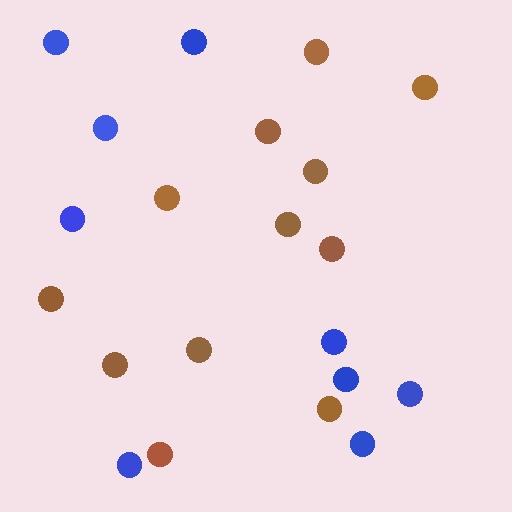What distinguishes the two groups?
There are 2 groups: one group of brown circles (12) and one group of blue circles (9).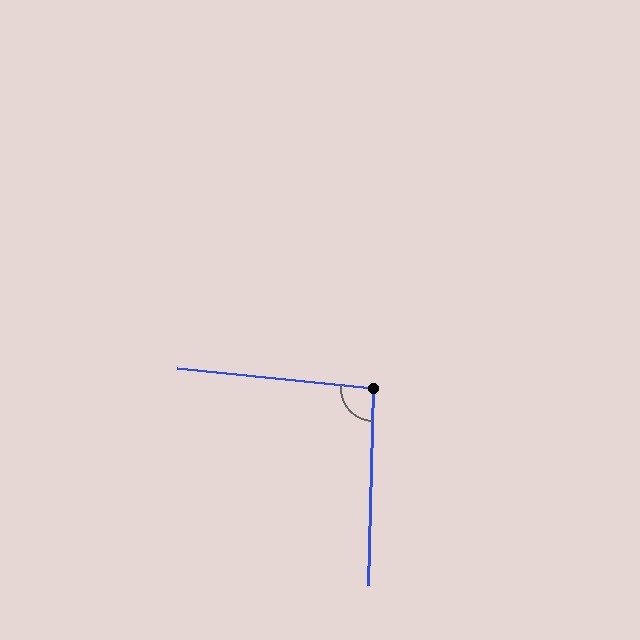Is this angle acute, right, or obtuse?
It is approximately a right angle.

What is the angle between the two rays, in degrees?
Approximately 95 degrees.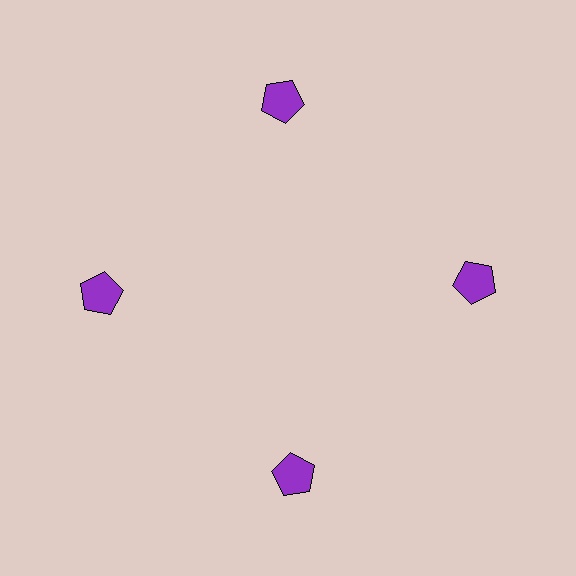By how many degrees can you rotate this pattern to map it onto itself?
The pattern maps onto itself every 90 degrees of rotation.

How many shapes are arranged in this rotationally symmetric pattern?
There are 4 shapes, arranged in 4 groups of 1.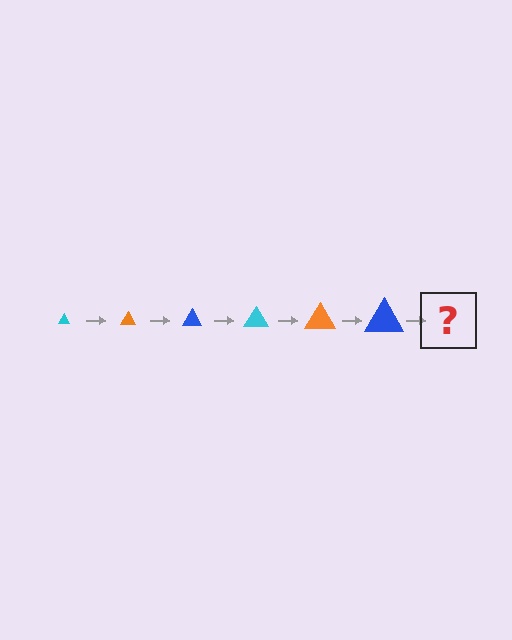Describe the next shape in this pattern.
It should be a cyan triangle, larger than the previous one.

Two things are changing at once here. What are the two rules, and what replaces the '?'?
The two rules are that the triangle grows larger each step and the color cycles through cyan, orange, and blue. The '?' should be a cyan triangle, larger than the previous one.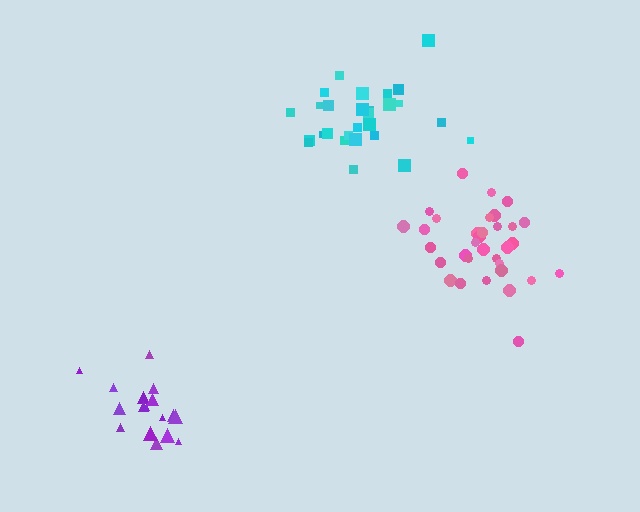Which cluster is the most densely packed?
Purple.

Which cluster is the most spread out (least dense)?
Cyan.